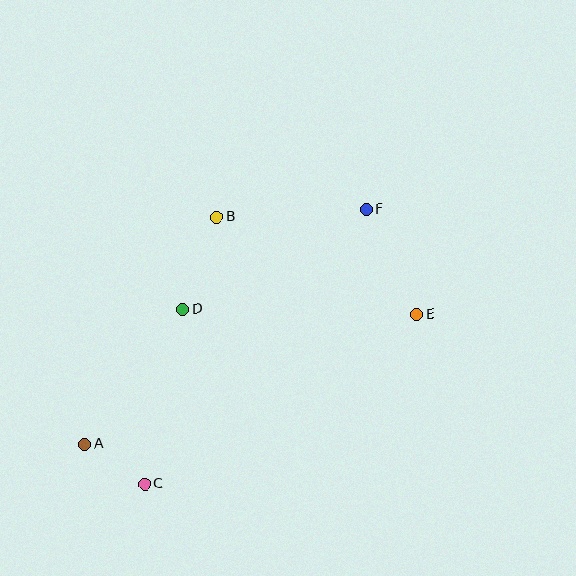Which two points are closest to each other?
Points A and C are closest to each other.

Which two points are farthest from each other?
Points A and F are farthest from each other.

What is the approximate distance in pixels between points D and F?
The distance between D and F is approximately 209 pixels.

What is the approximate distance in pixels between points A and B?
The distance between A and B is approximately 263 pixels.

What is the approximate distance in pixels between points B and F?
The distance between B and F is approximately 149 pixels.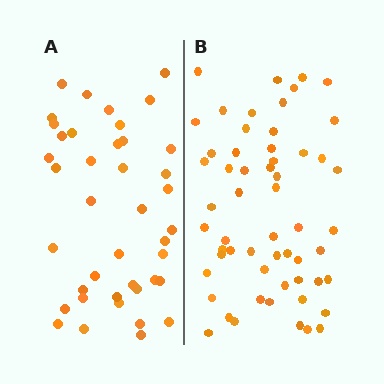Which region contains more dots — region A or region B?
Region B (the right region) has more dots.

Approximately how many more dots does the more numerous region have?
Region B has approximately 15 more dots than region A.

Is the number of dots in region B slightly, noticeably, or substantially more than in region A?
Region B has noticeably more, but not dramatically so. The ratio is roughly 1.4 to 1.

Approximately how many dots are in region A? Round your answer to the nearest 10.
About 40 dots. (The exact count is 41, which rounds to 40.)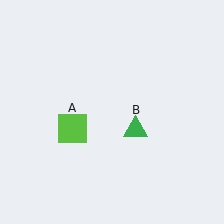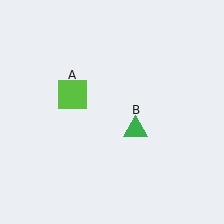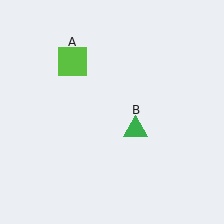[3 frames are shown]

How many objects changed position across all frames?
1 object changed position: lime square (object A).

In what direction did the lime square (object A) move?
The lime square (object A) moved up.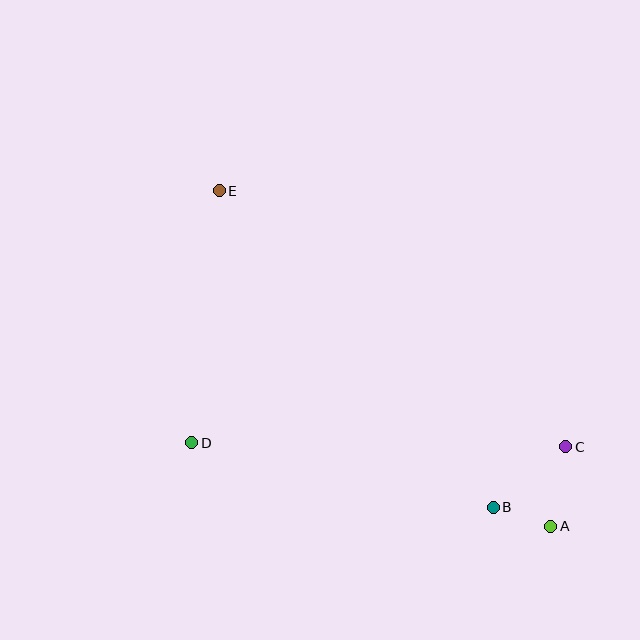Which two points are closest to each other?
Points A and B are closest to each other.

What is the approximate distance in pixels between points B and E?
The distance between B and E is approximately 419 pixels.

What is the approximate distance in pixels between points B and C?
The distance between B and C is approximately 94 pixels.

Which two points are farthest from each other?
Points A and E are farthest from each other.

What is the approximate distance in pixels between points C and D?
The distance between C and D is approximately 374 pixels.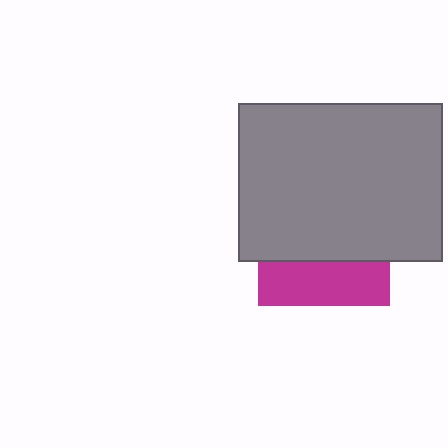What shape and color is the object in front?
The object in front is a gray rectangle.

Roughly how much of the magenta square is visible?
A small part of it is visible (roughly 33%).